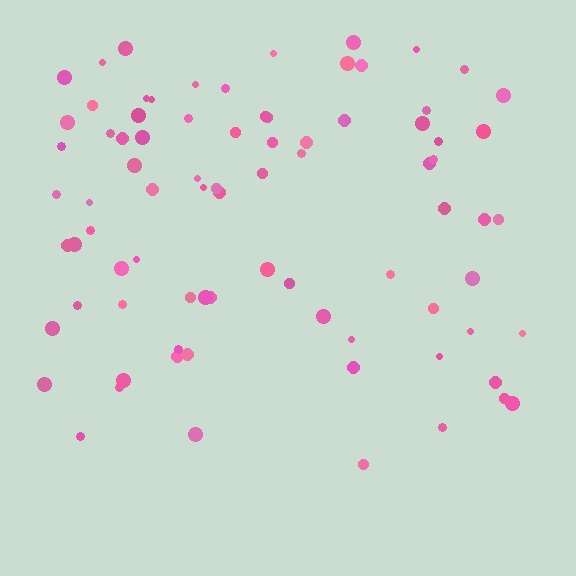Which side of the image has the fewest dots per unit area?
The bottom.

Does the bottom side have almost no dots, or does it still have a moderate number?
Still a moderate number, just noticeably fewer than the top.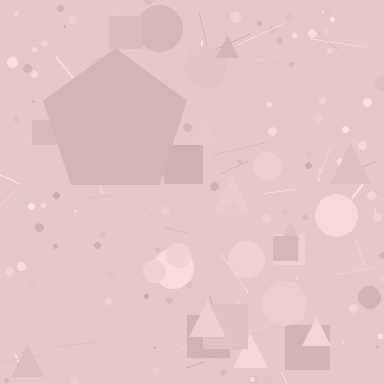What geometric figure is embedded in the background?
A pentagon is embedded in the background.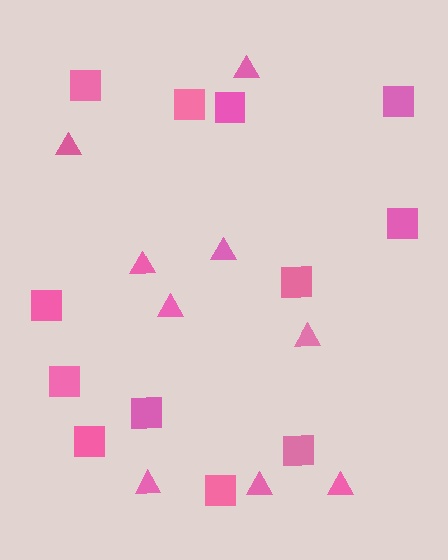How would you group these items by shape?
There are 2 groups: one group of triangles (9) and one group of squares (12).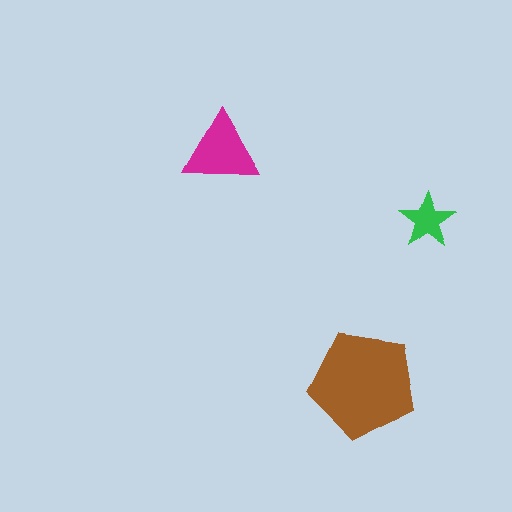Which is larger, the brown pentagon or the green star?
The brown pentagon.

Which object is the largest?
The brown pentagon.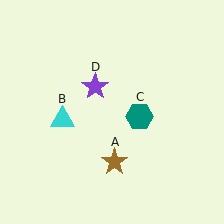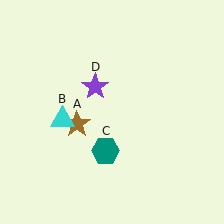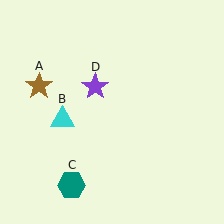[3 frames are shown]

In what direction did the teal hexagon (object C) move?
The teal hexagon (object C) moved down and to the left.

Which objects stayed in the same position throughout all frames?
Cyan triangle (object B) and purple star (object D) remained stationary.